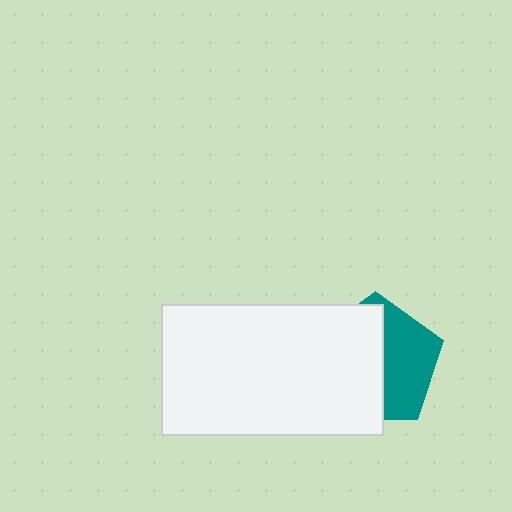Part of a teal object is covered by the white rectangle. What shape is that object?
It is a pentagon.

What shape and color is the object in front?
The object in front is a white rectangle.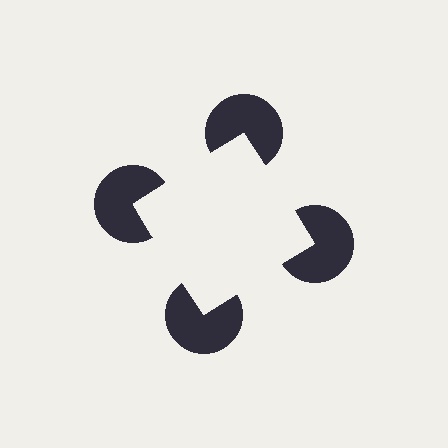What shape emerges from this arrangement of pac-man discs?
An illusory square — its edges are inferred from the aligned wedge cuts in the pac-man discs, not physically drawn.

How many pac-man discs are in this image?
There are 4 — one at each vertex of the illusory square.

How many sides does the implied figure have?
4 sides.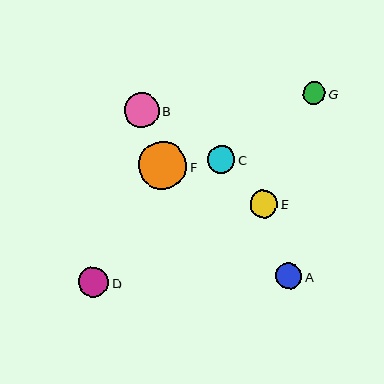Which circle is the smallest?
Circle G is the smallest with a size of approximately 23 pixels.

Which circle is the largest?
Circle F is the largest with a size of approximately 48 pixels.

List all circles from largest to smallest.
From largest to smallest: F, B, D, C, E, A, G.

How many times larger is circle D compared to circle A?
Circle D is approximately 1.1 times the size of circle A.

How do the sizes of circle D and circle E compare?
Circle D and circle E are approximately the same size.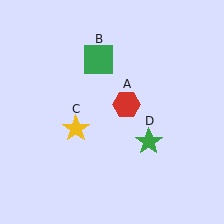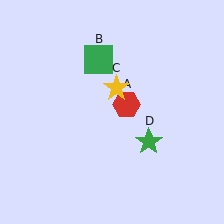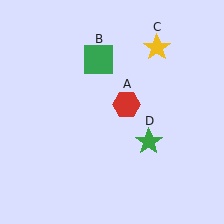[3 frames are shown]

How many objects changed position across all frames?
1 object changed position: yellow star (object C).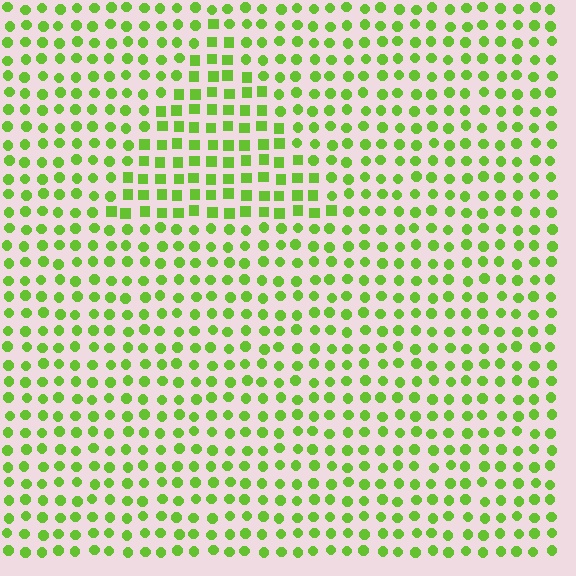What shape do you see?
I see a triangle.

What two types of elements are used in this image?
The image uses squares inside the triangle region and circles outside it.